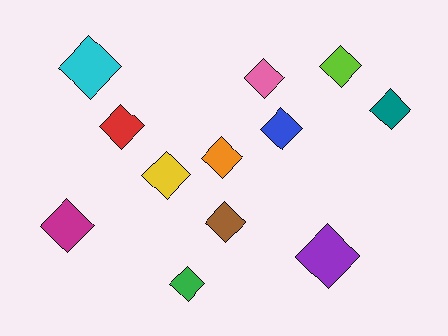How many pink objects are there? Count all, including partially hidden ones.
There is 1 pink object.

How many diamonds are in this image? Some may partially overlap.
There are 12 diamonds.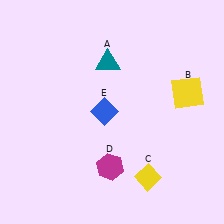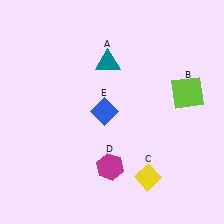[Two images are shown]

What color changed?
The square (B) changed from yellow in Image 1 to lime in Image 2.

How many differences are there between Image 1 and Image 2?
There is 1 difference between the two images.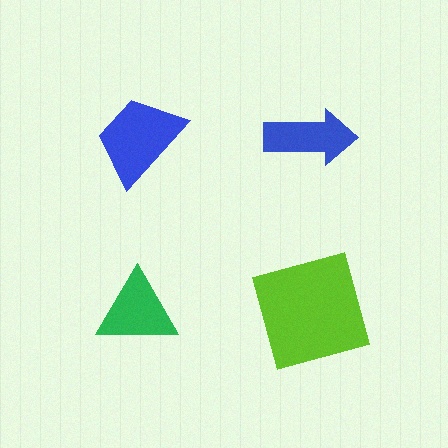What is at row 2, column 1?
A green triangle.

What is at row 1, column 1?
A blue trapezoid.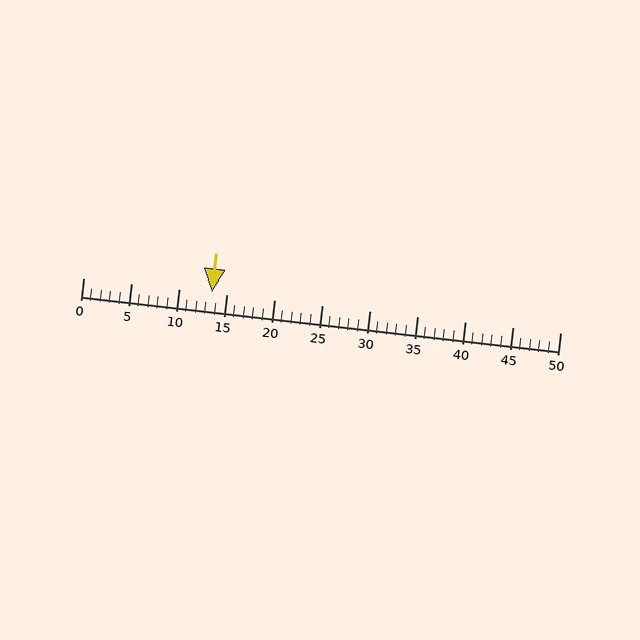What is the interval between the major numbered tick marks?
The major tick marks are spaced 5 units apart.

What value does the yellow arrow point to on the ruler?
The yellow arrow points to approximately 14.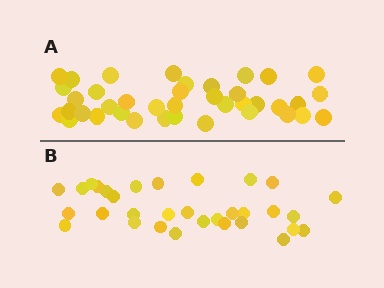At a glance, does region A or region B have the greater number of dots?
Region A (the top region) has more dots.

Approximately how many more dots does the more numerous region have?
Region A has roughly 8 or so more dots than region B.